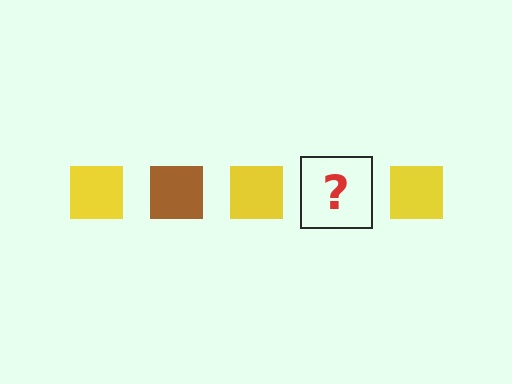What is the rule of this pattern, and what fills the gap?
The rule is that the pattern cycles through yellow, brown squares. The gap should be filled with a brown square.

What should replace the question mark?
The question mark should be replaced with a brown square.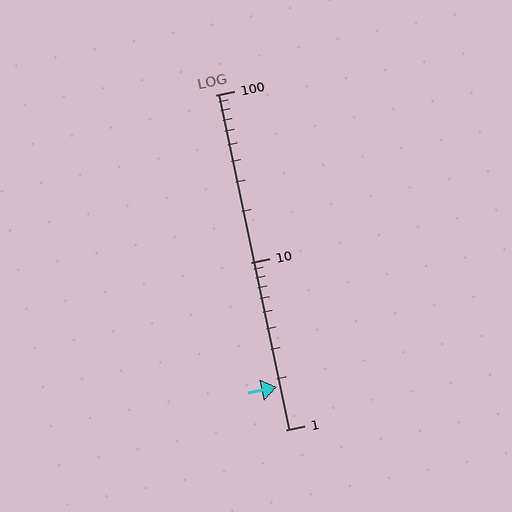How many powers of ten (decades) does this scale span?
The scale spans 2 decades, from 1 to 100.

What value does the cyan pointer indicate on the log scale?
The pointer indicates approximately 1.8.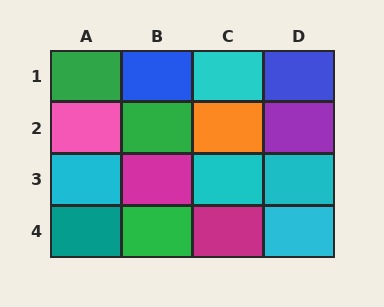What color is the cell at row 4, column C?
Magenta.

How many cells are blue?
2 cells are blue.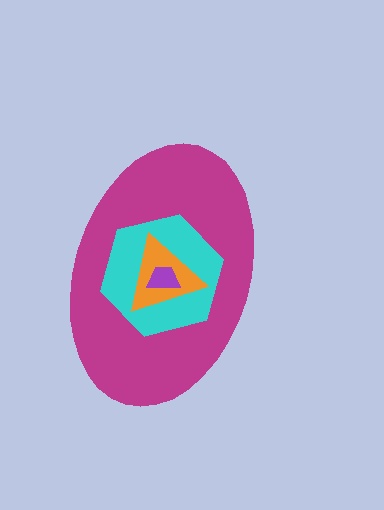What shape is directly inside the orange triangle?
The purple trapezoid.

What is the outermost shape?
The magenta ellipse.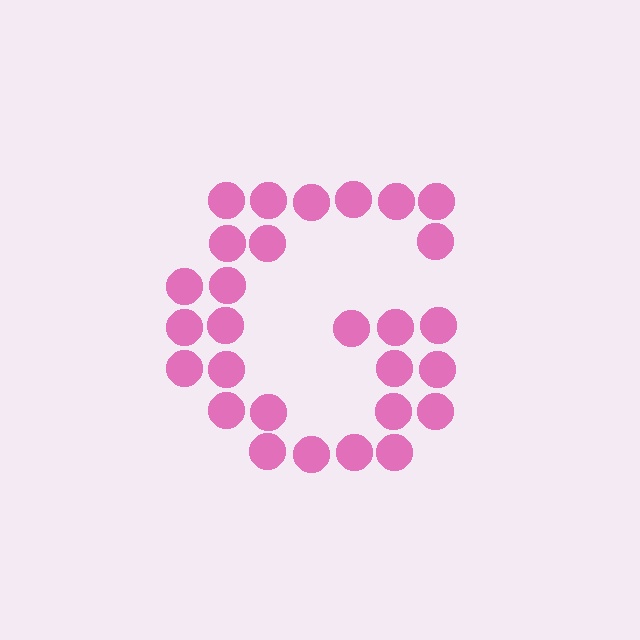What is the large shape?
The large shape is the letter G.